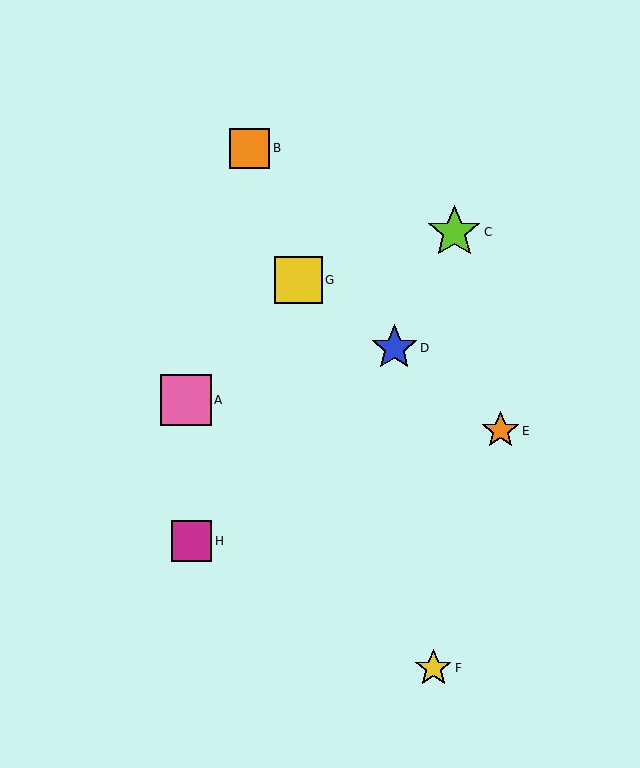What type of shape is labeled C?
Shape C is a lime star.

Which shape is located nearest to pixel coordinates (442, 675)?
The yellow star (labeled F) at (433, 668) is nearest to that location.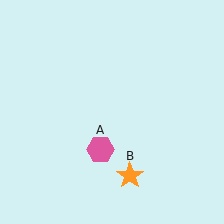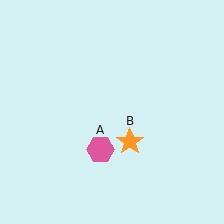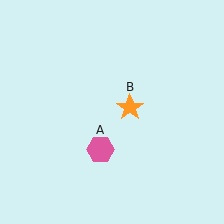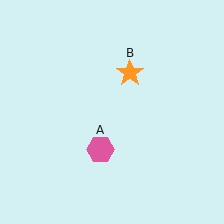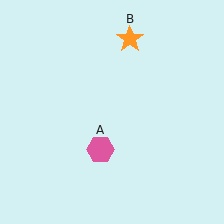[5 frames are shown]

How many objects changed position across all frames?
1 object changed position: orange star (object B).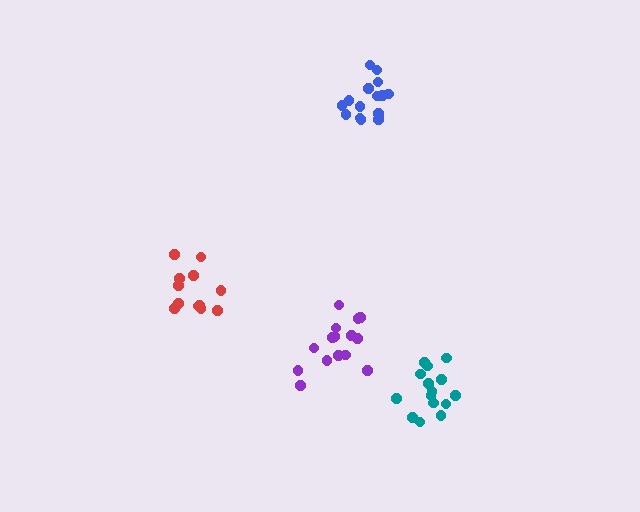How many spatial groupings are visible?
There are 4 spatial groupings.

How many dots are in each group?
Group 1: 16 dots, Group 2: 12 dots, Group 3: 15 dots, Group 4: 15 dots (58 total).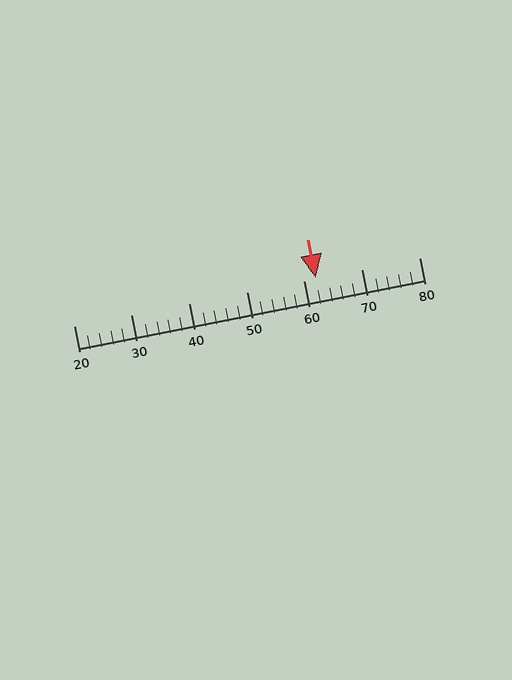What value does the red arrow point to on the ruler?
The red arrow points to approximately 62.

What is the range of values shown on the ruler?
The ruler shows values from 20 to 80.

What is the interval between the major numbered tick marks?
The major tick marks are spaced 10 units apart.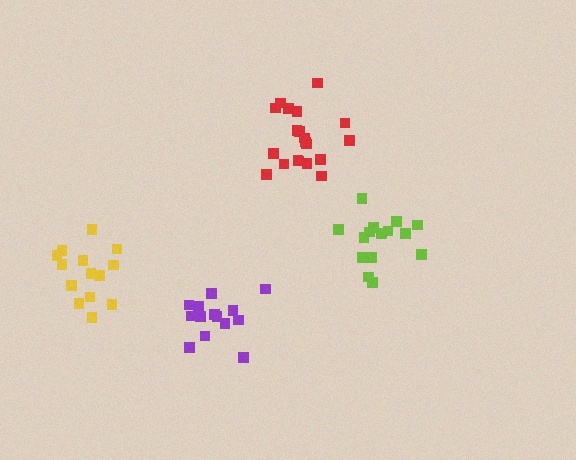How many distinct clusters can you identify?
There are 4 distinct clusters.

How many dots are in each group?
Group 1: 14 dots, Group 2: 20 dots, Group 3: 15 dots, Group 4: 14 dots (63 total).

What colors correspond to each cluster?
The clusters are colored: yellow, red, lime, purple.